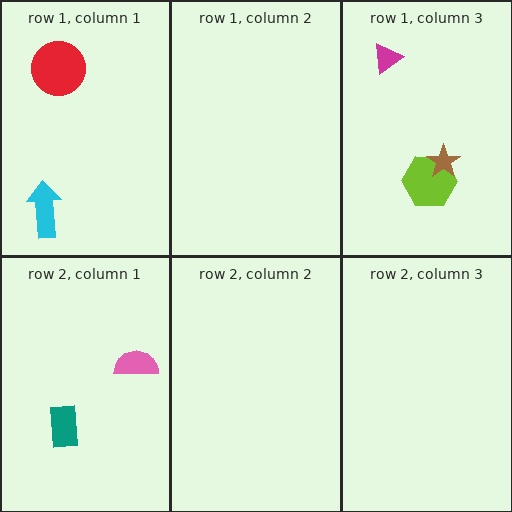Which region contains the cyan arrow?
The row 1, column 1 region.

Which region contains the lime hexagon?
The row 1, column 3 region.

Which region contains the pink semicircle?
The row 2, column 1 region.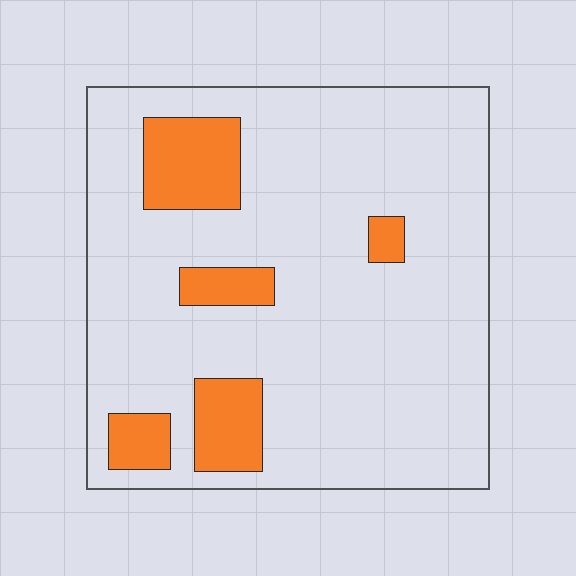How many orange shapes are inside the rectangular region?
5.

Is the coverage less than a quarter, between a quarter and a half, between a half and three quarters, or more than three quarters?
Less than a quarter.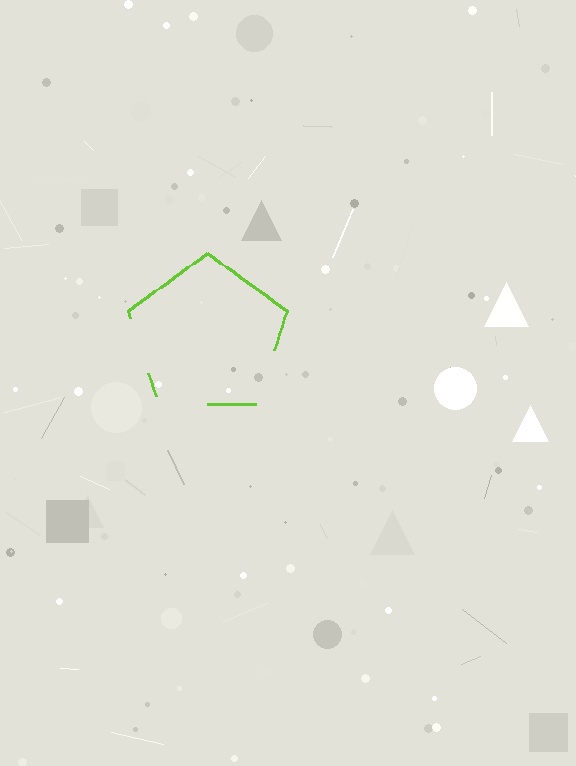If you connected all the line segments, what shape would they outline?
They would outline a pentagon.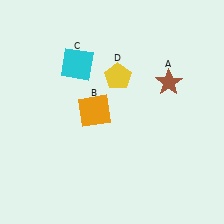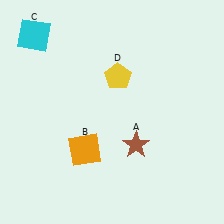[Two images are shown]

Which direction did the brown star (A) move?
The brown star (A) moved down.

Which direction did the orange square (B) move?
The orange square (B) moved down.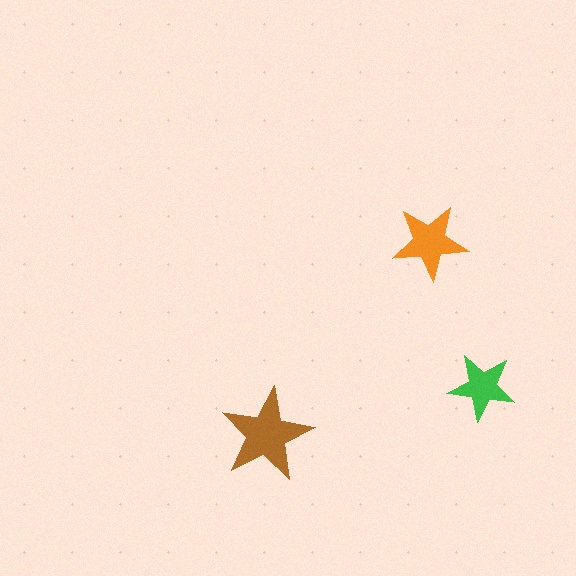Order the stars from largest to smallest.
the brown one, the orange one, the green one.